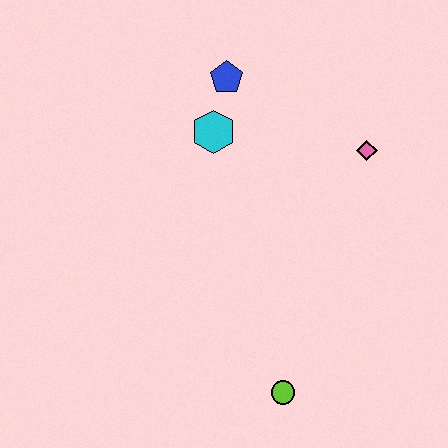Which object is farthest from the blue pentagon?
The lime circle is farthest from the blue pentagon.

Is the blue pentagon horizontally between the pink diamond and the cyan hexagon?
Yes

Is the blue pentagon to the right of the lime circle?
No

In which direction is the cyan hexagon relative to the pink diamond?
The cyan hexagon is to the left of the pink diamond.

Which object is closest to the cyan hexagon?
The blue pentagon is closest to the cyan hexagon.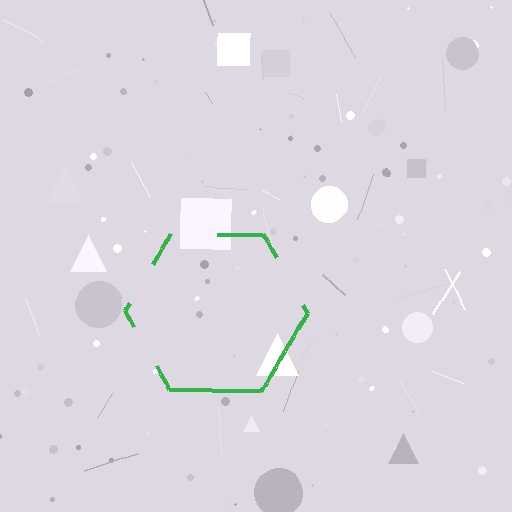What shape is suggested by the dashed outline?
The dashed outline suggests a hexagon.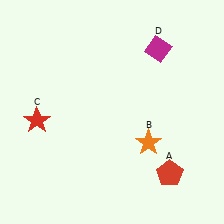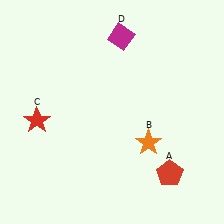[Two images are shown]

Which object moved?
The magenta diamond (D) moved left.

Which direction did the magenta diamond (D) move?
The magenta diamond (D) moved left.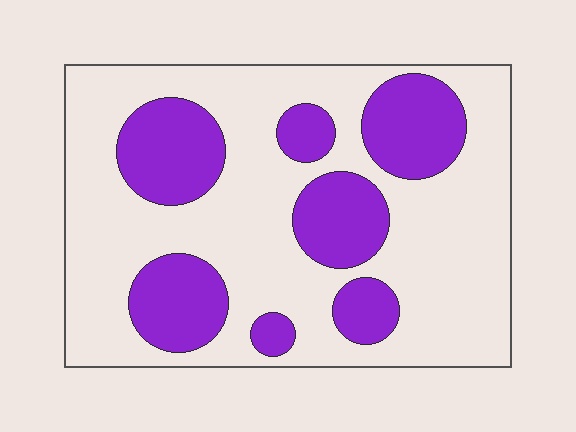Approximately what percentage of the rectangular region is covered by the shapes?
Approximately 30%.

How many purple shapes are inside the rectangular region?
7.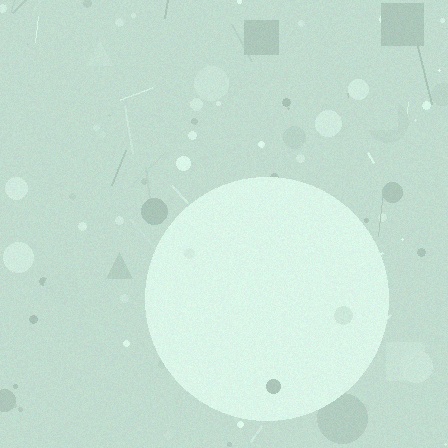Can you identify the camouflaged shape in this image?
The camouflaged shape is a circle.